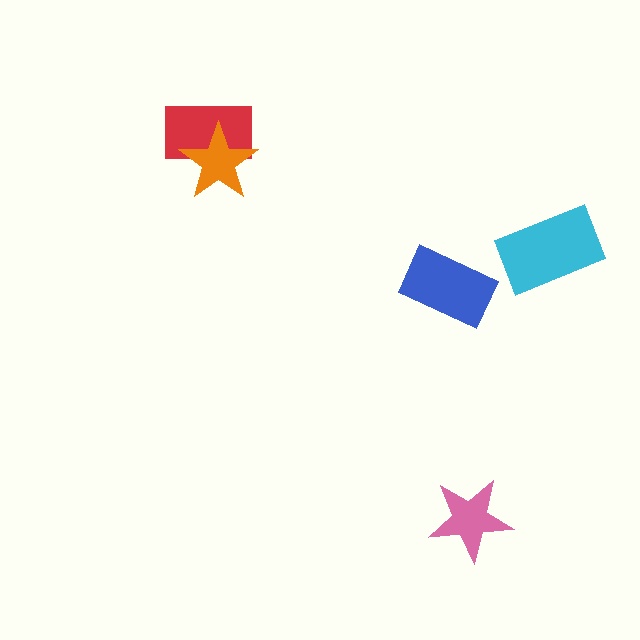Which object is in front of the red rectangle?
The orange star is in front of the red rectangle.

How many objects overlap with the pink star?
0 objects overlap with the pink star.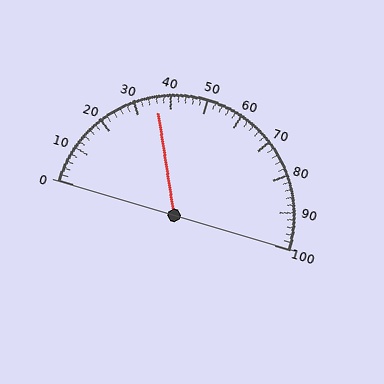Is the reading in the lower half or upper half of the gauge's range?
The reading is in the lower half of the range (0 to 100).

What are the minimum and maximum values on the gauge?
The gauge ranges from 0 to 100.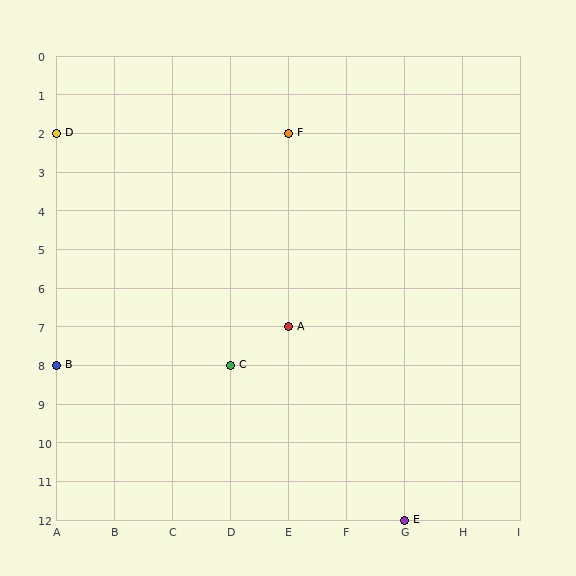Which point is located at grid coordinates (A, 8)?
Point B is at (A, 8).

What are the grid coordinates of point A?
Point A is at grid coordinates (E, 7).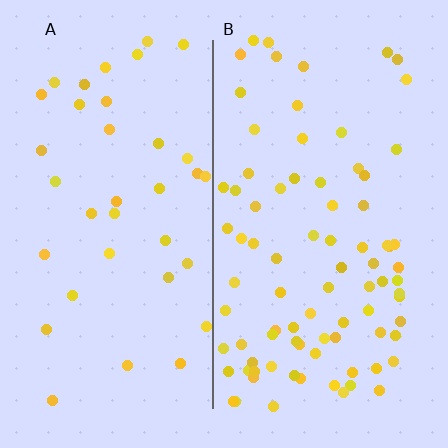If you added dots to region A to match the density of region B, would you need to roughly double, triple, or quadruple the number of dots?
Approximately double.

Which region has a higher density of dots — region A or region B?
B (the right).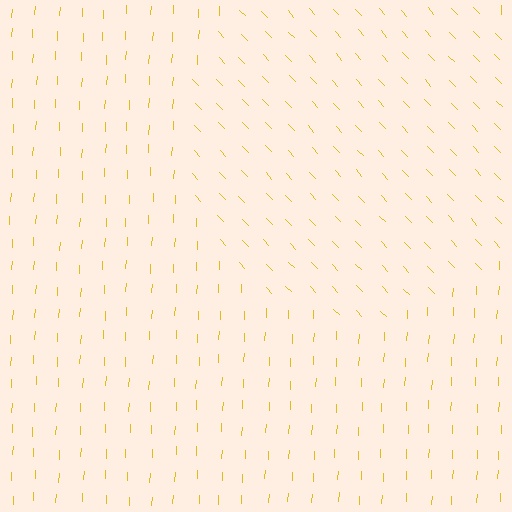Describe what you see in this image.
The image is filled with small yellow line segments. A circle region in the image has lines oriented differently from the surrounding lines, creating a visible texture boundary.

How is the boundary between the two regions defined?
The boundary is defined purely by a change in line orientation (approximately 45 degrees difference). All lines are the same color and thickness.